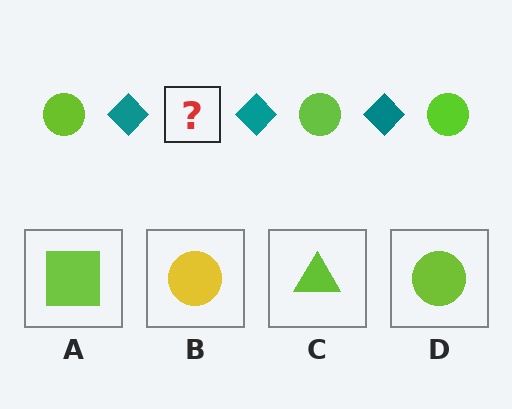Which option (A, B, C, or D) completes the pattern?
D.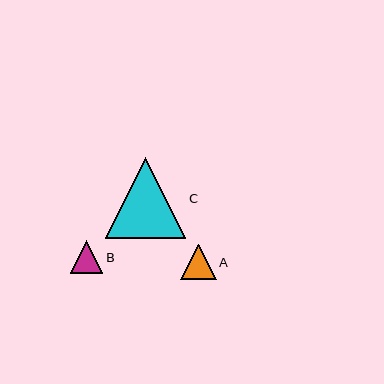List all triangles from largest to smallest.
From largest to smallest: C, A, B.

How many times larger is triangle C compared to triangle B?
Triangle C is approximately 2.4 times the size of triangle B.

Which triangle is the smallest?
Triangle B is the smallest with a size of approximately 33 pixels.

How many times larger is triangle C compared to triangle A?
Triangle C is approximately 2.3 times the size of triangle A.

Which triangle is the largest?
Triangle C is the largest with a size of approximately 80 pixels.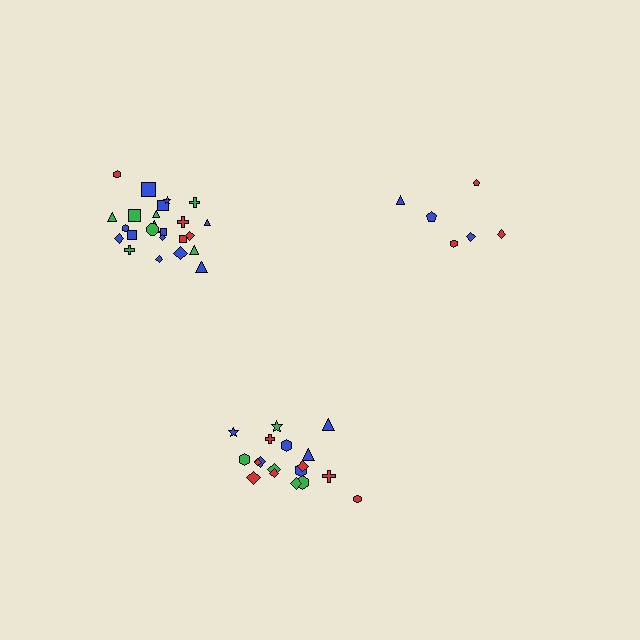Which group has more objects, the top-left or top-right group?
The top-left group.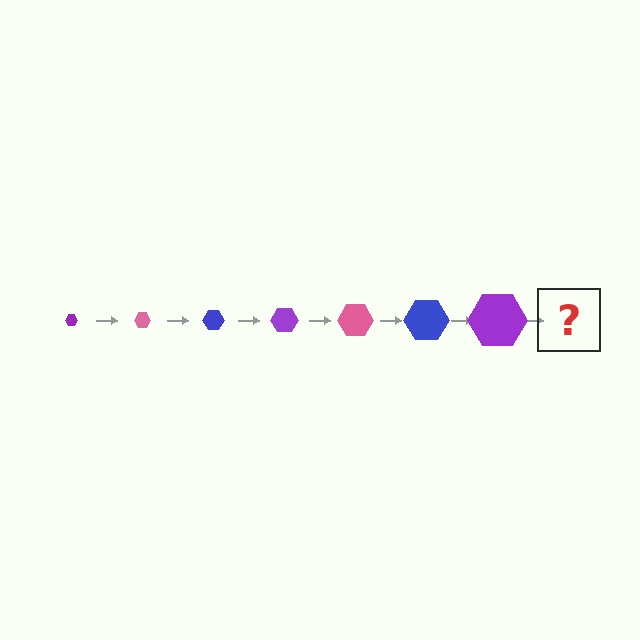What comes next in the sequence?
The next element should be a pink hexagon, larger than the previous one.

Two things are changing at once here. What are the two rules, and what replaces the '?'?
The two rules are that the hexagon grows larger each step and the color cycles through purple, pink, and blue. The '?' should be a pink hexagon, larger than the previous one.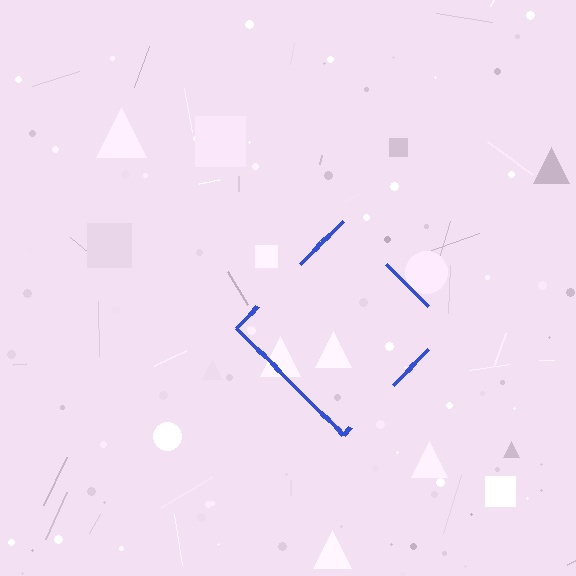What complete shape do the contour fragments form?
The contour fragments form a diamond.